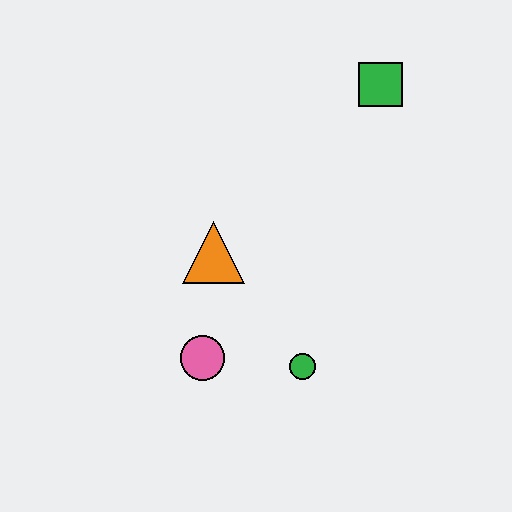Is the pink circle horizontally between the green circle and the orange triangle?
No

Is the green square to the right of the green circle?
Yes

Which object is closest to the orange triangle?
The pink circle is closest to the orange triangle.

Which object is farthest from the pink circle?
The green square is farthest from the pink circle.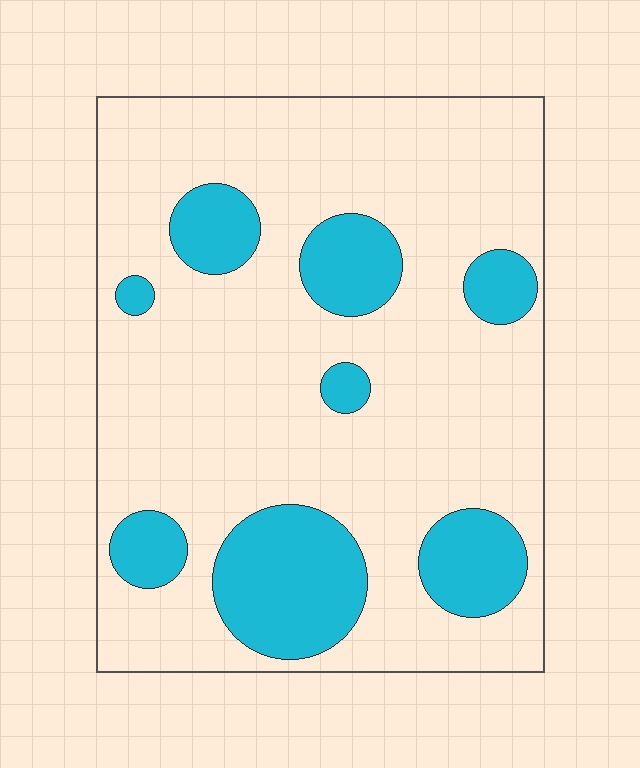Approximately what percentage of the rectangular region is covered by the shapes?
Approximately 20%.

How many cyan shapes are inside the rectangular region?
8.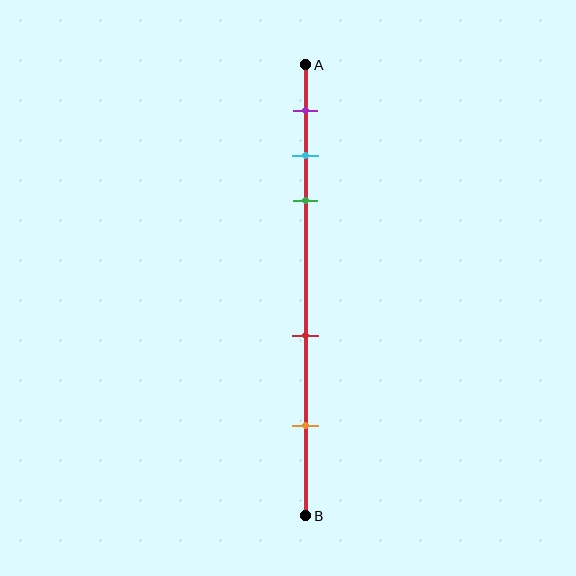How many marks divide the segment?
There are 5 marks dividing the segment.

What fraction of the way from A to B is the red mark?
The red mark is approximately 60% (0.6) of the way from A to B.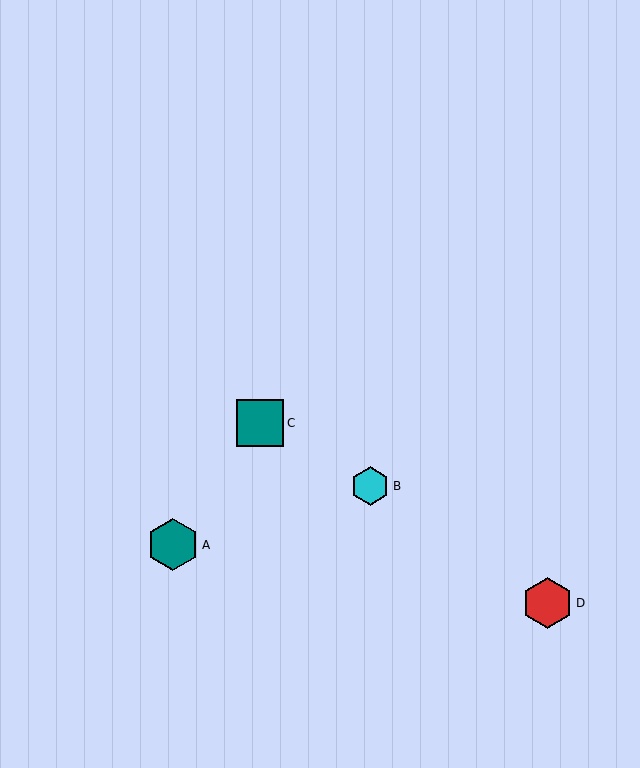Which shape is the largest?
The teal hexagon (labeled A) is the largest.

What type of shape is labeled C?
Shape C is a teal square.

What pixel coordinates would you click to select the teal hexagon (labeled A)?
Click at (173, 545) to select the teal hexagon A.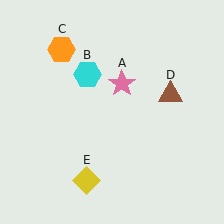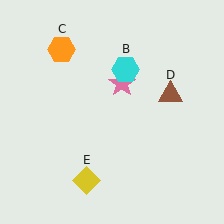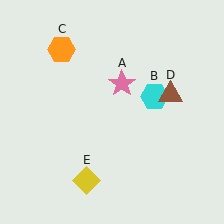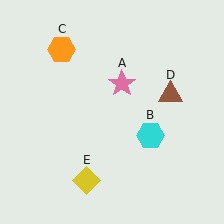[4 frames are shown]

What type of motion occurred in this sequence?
The cyan hexagon (object B) rotated clockwise around the center of the scene.